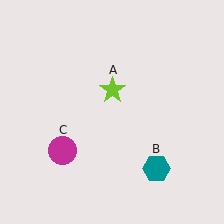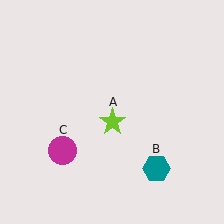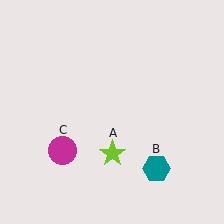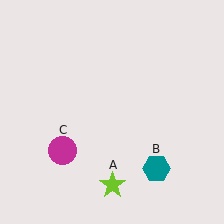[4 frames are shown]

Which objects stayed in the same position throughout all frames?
Teal hexagon (object B) and magenta circle (object C) remained stationary.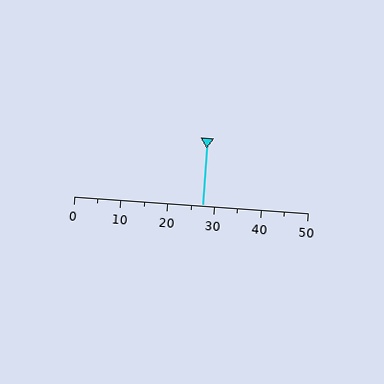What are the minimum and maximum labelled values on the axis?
The axis runs from 0 to 50.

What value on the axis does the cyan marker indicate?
The marker indicates approximately 27.5.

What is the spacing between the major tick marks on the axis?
The major ticks are spaced 10 apart.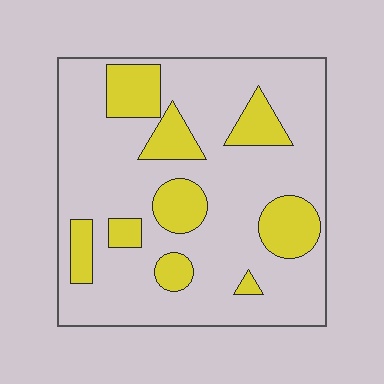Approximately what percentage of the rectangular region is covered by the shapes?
Approximately 25%.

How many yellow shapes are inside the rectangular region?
9.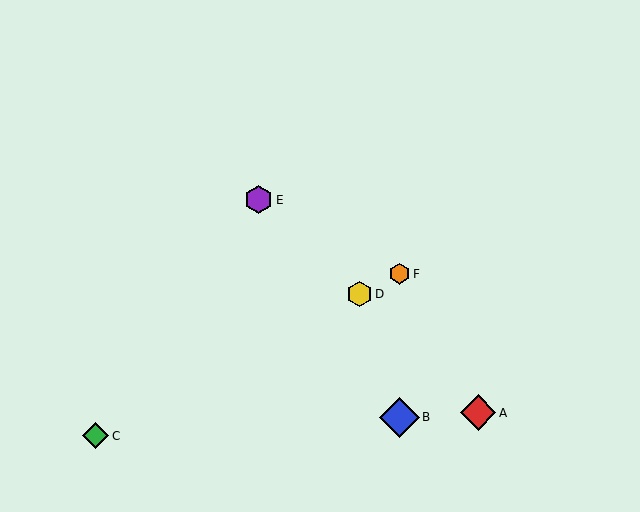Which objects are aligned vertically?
Objects B, F are aligned vertically.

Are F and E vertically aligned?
No, F is at x≈399 and E is at x≈259.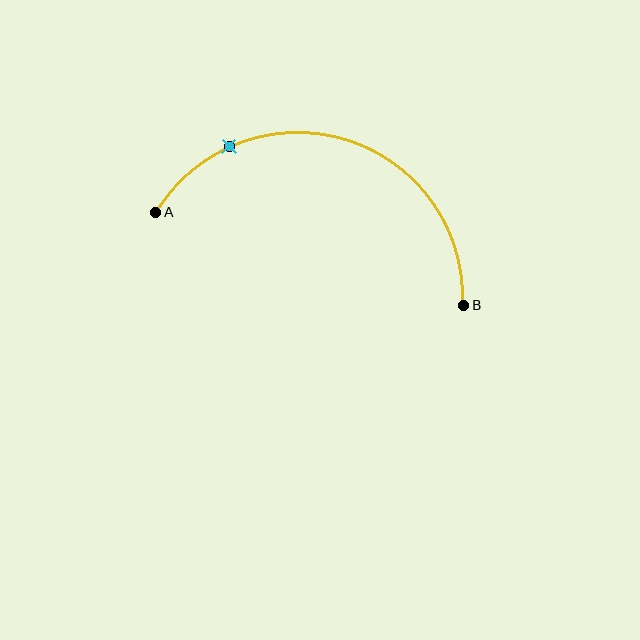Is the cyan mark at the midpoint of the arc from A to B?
No. The cyan mark lies on the arc but is closer to endpoint A. The arc midpoint would be at the point on the curve equidistant along the arc from both A and B.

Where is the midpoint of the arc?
The arc midpoint is the point on the curve farthest from the straight line joining A and B. It sits above that line.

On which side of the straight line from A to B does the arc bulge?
The arc bulges above the straight line connecting A and B.